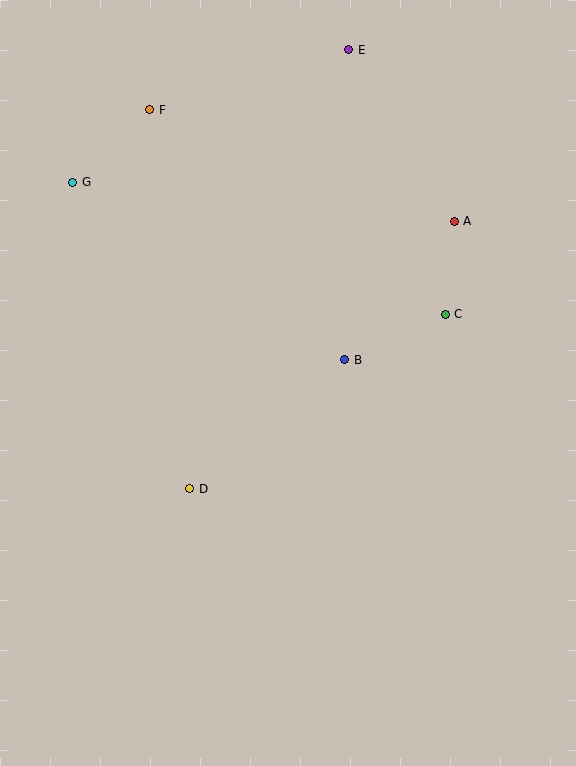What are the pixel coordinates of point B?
Point B is at (345, 360).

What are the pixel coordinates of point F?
Point F is at (150, 110).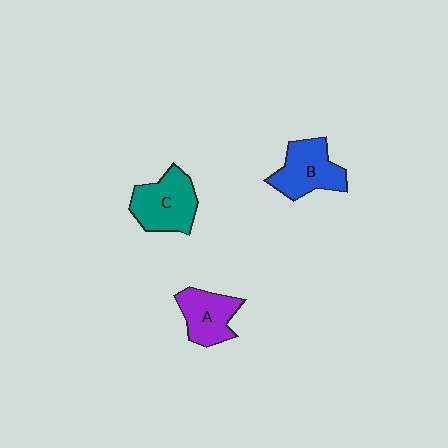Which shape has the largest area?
Shape C (teal).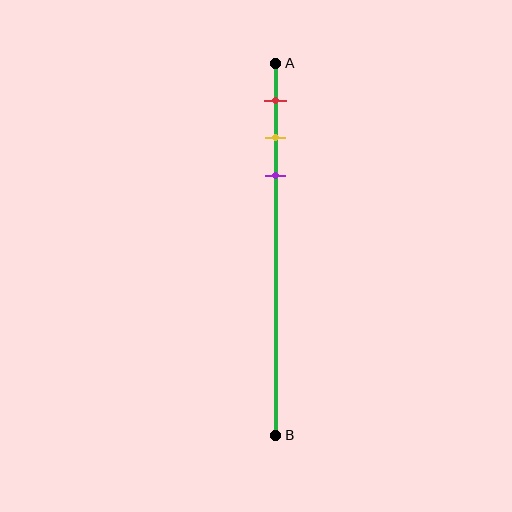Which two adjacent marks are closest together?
The yellow and purple marks are the closest adjacent pair.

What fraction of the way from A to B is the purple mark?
The purple mark is approximately 30% (0.3) of the way from A to B.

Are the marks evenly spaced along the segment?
Yes, the marks are approximately evenly spaced.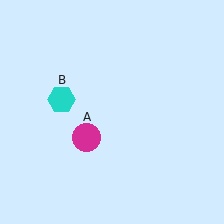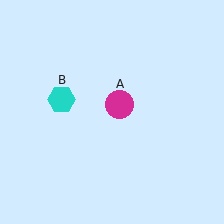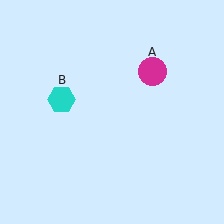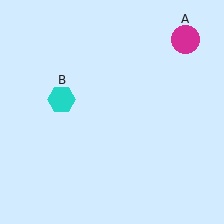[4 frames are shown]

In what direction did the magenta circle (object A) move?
The magenta circle (object A) moved up and to the right.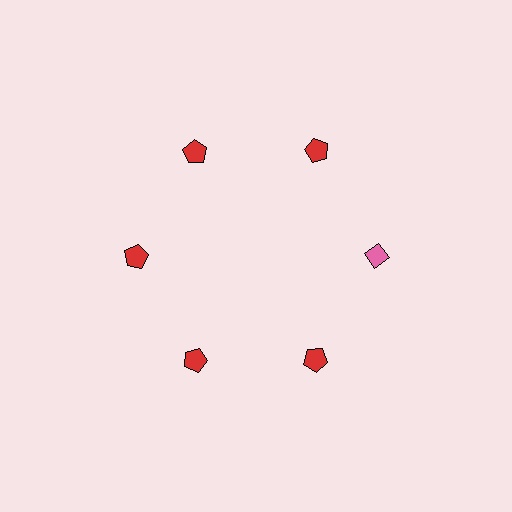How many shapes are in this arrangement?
There are 6 shapes arranged in a ring pattern.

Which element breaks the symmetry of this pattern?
The pink diamond at roughly the 3 o'clock position breaks the symmetry. All other shapes are red pentagons.